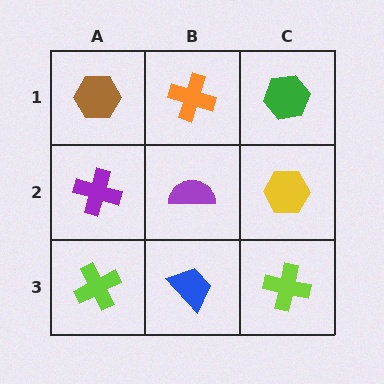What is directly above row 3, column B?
A purple semicircle.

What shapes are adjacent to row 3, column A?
A purple cross (row 2, column A), a blue trapezoid (row 3, column B).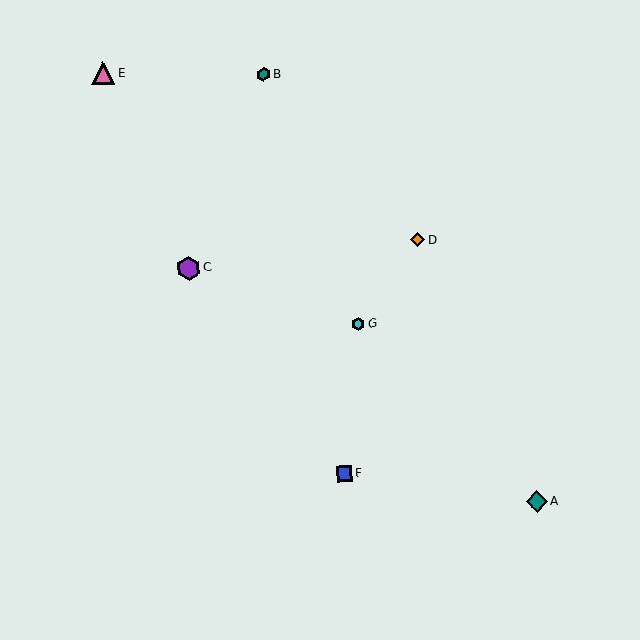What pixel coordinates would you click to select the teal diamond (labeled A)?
Click at (537, 501) to select the teal diamond A.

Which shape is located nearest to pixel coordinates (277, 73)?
The teal hexagon (labeled B) at (263, 74) is nearest to that location.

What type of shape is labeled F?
Shape F is a blue square.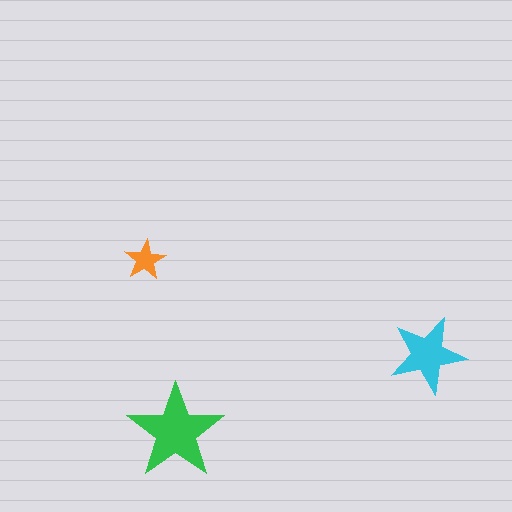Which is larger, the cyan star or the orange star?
The cyan one.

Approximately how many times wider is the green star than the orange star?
About 2.5 times wider.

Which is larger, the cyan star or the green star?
The green one.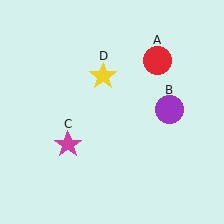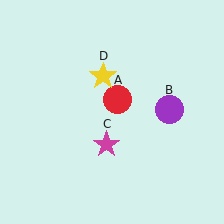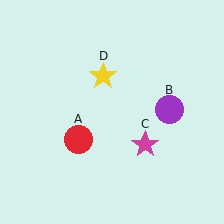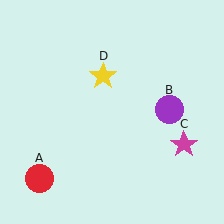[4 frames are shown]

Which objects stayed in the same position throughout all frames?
Purple circle (object B) and yellow star (object D) remained stationary.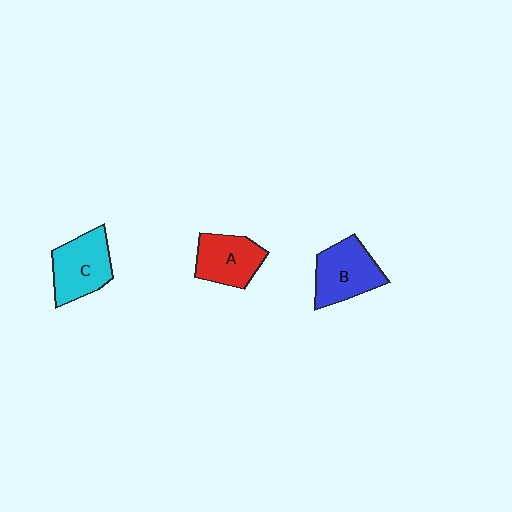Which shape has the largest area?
Shape B (blue).